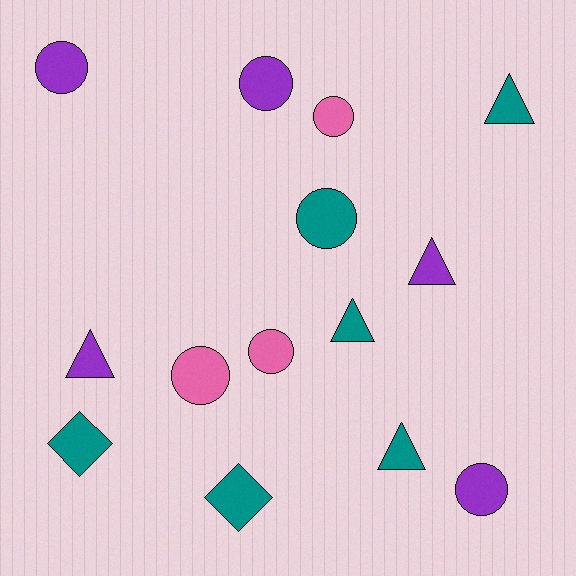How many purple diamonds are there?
There are no purple diamonds.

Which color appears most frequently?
Teal, with 6 objects.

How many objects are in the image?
There are 14 objects.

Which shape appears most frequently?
Circle, with 7 objects.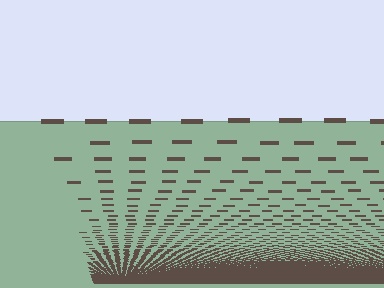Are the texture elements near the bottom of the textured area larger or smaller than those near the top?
Smaller. The gradient is inverted — elements near the bottom are smaller and denser.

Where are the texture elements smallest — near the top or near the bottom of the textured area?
Near the bottom.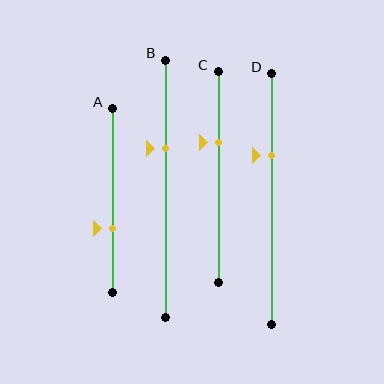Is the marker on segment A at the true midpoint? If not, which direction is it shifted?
No, the marker on segment A is shifted downward by about 15% of the segment length.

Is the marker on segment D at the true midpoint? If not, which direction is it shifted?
No, the marker on segment D is shifted upward by about 17% of the segment length.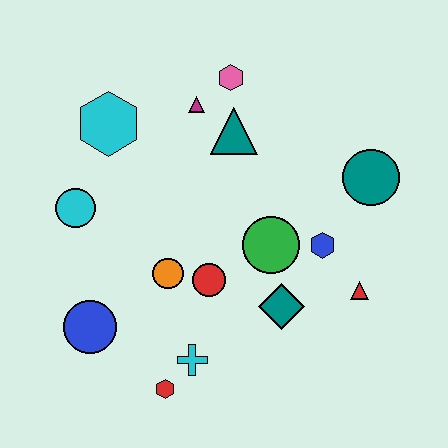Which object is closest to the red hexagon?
The cyan cross is closest to the red hexagon.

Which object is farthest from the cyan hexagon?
The red triangle is farthest from the cyan hexagon.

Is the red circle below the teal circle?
Yes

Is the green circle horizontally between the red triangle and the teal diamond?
No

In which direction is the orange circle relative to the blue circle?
The orange circle is to the right of the blue circle.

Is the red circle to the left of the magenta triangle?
No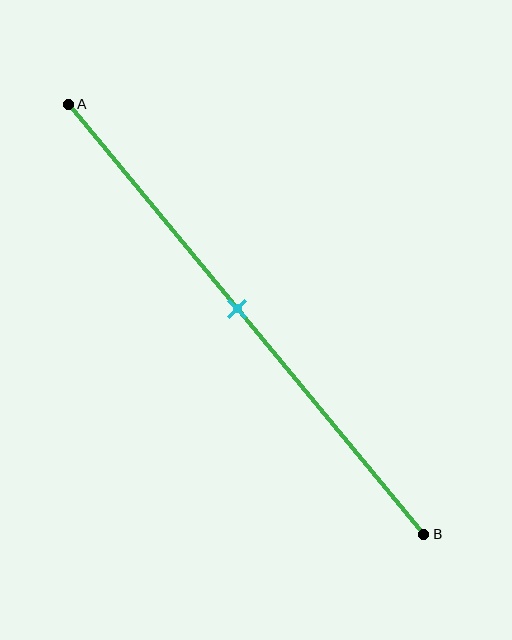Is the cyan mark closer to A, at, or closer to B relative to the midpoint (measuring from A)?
The cyan mark is approximately at the midpoint of segment AB.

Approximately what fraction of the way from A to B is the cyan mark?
The cyan mark is approximately 50% of the way from A to B.